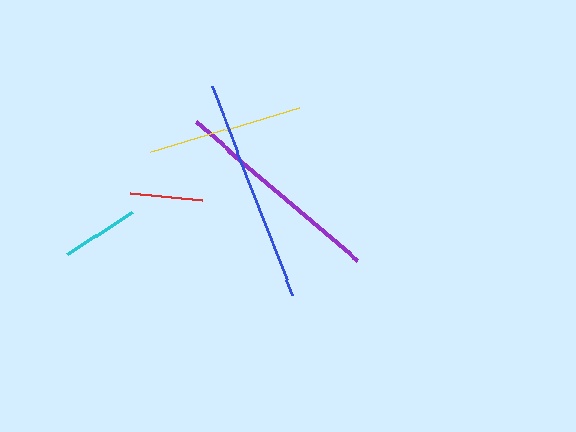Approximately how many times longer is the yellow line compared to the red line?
The yellow line is approximately 2.1 times the length of the red line.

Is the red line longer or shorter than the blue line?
The blue line is longer than the red line.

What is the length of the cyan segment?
The cyan segment is approximately 78 pixels long.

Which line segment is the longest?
The blue line is the longest at approximately 224 pixels.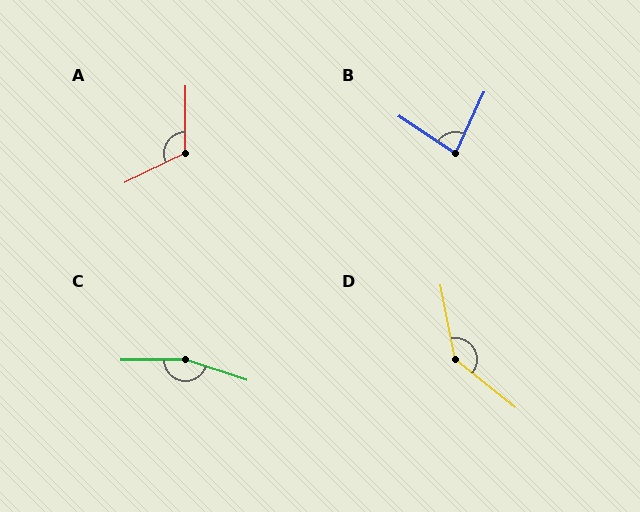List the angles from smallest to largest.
B (82°), A (116°), D (139°), C (161°).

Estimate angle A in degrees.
Approximately 116 degrees.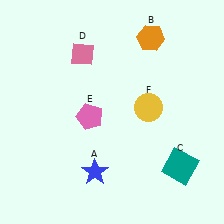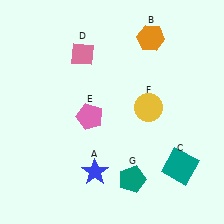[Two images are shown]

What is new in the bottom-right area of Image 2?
A teal pentagon (G) was added in the bottom-right area of Image 2.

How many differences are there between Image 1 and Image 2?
There is 1 difference between the two images.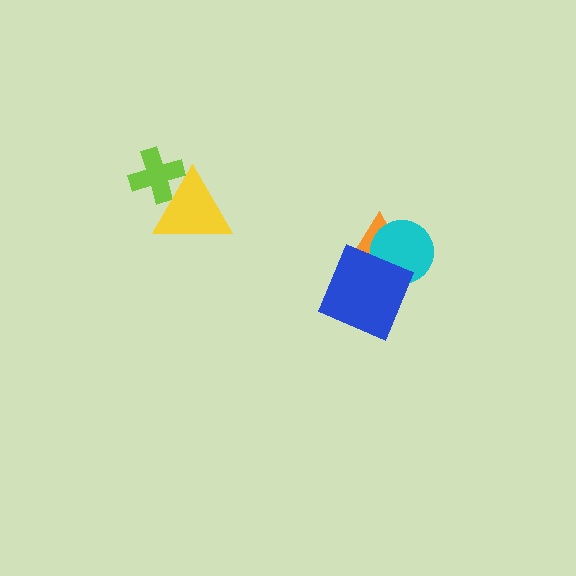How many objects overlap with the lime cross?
1 object overlaps with the lime cross.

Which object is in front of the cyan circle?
The blue square is in front of the cyan circle.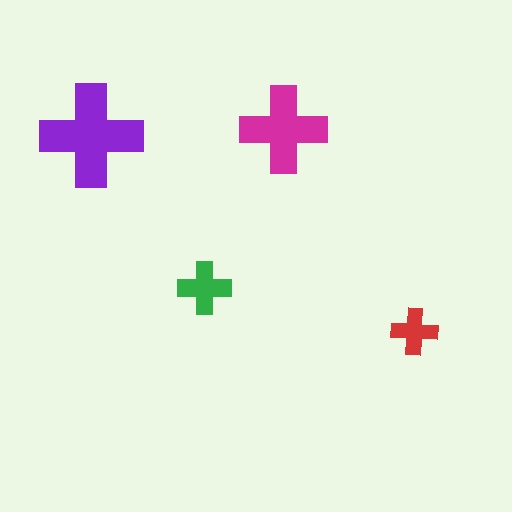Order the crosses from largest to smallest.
the purple one, the magenta one, the green one, the red one.